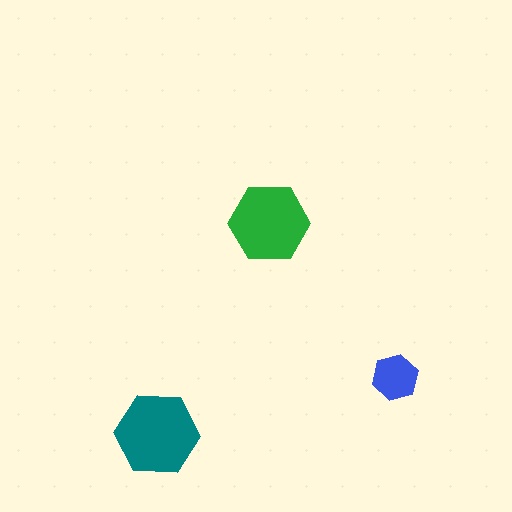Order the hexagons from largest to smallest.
the teal one, the green one, the blue one.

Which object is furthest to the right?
The blue hexagon is rightmost.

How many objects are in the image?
There are 3 objects in the image.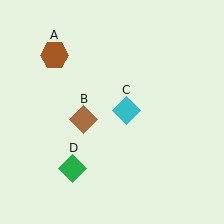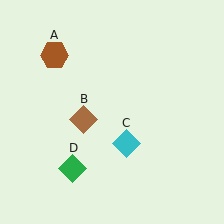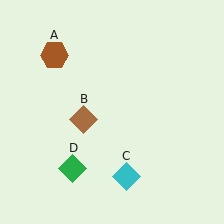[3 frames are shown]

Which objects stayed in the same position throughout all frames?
Brown hexagon (object A) and brown diamond (object B) and green diamond (object D) remained stationary.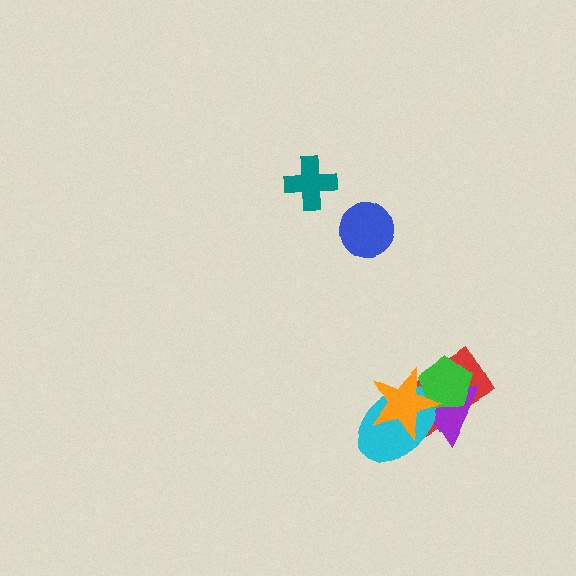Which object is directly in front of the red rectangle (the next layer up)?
The purple triangle is directly in front of the red rectangle.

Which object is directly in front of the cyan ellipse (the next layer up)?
The green pentagon is directly in front of the cyan ellipse.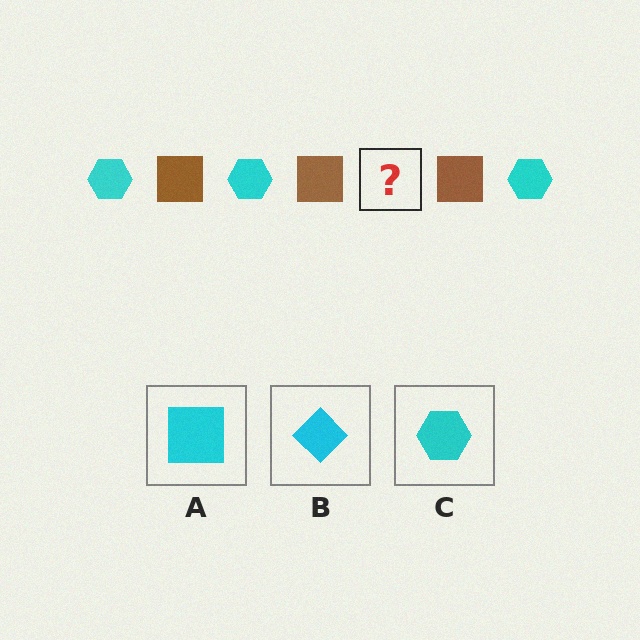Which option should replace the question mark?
Option C.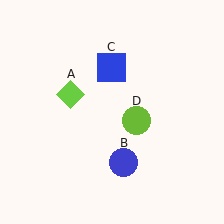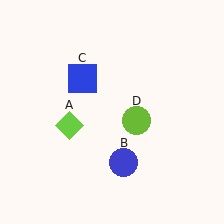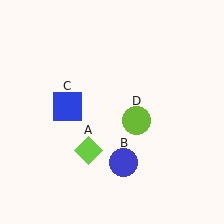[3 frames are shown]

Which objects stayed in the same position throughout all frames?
Blue circle (object B) and lime circle (object D) remained stationary.